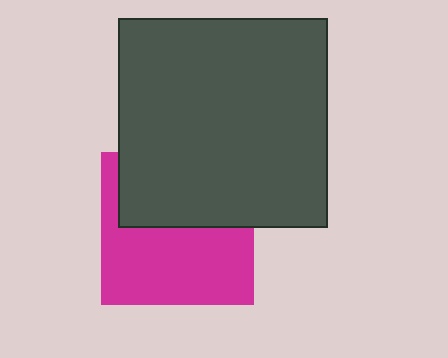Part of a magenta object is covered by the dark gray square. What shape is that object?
It is a square.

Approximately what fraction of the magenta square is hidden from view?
Roughly 44% of the magenta square is hidden behind the dark gray square.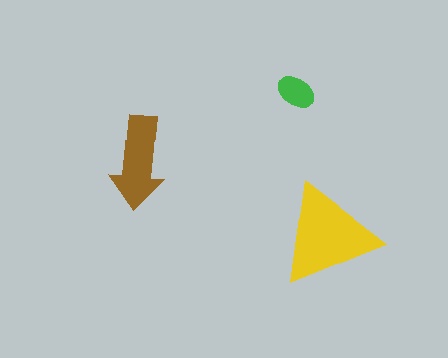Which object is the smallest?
The green ellipse.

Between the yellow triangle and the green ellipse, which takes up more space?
The yellow triangle.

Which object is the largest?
The yellow triangle.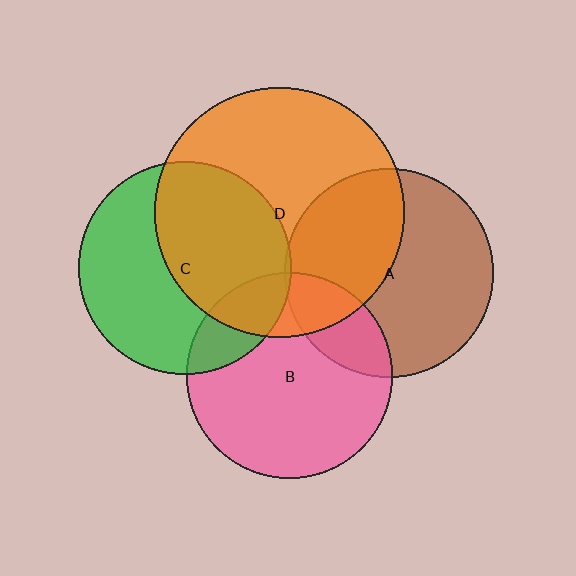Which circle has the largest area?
Circle D (orange).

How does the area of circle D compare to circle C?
Approximately 1.4 times.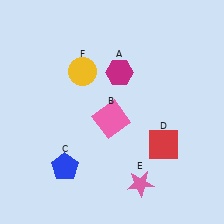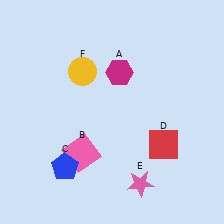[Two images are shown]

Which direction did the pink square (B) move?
The pink square (B) moved down.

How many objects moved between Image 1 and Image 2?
1 object moved between the two images.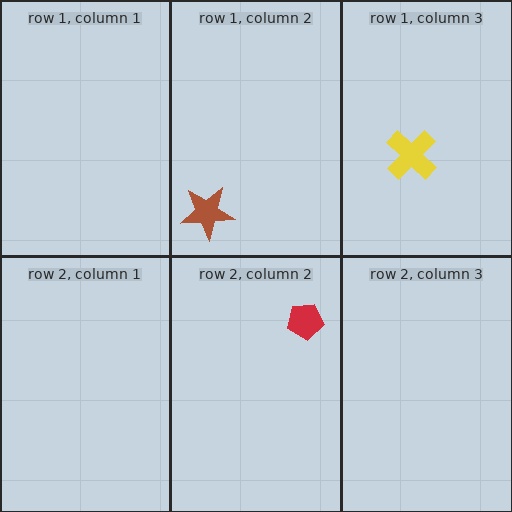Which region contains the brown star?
The row 1, column 2 region.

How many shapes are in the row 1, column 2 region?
1.